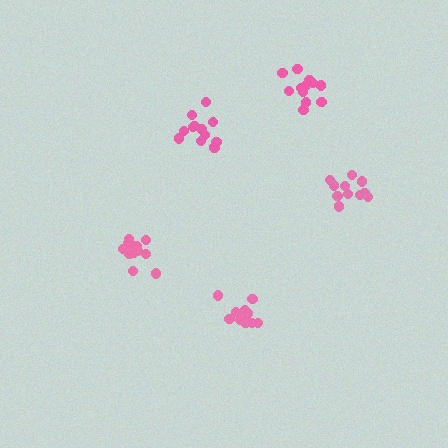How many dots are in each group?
Group 1: 12 dots, Group 2: 12 dots, Group 3: 11 dots, Group 4: 12 dots, Group 5: 12 dots (59 total).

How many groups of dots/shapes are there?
There are 5 groups.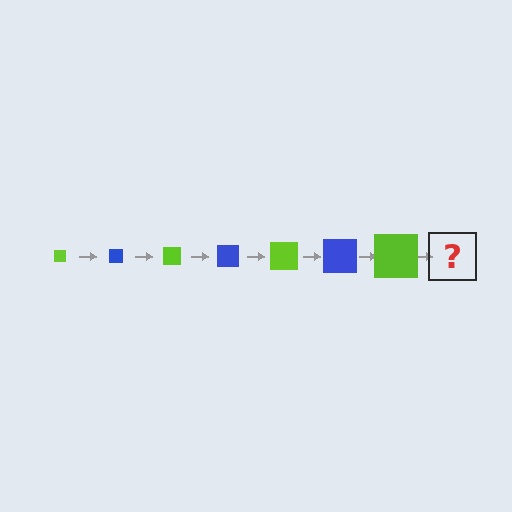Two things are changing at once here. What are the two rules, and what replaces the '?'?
The two rules are that the square grows larger each step and the color cycles through lime and blue. The '?' should be a blue square, larger than the previous one.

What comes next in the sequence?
The next element should be a blue square, larger than the previous one.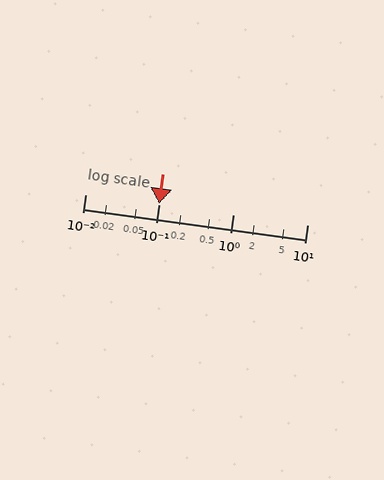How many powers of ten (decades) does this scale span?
The scale spans 3 decades, from 0.01 to 10.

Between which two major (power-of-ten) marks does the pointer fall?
The pointer is between 0.01 and 0.1.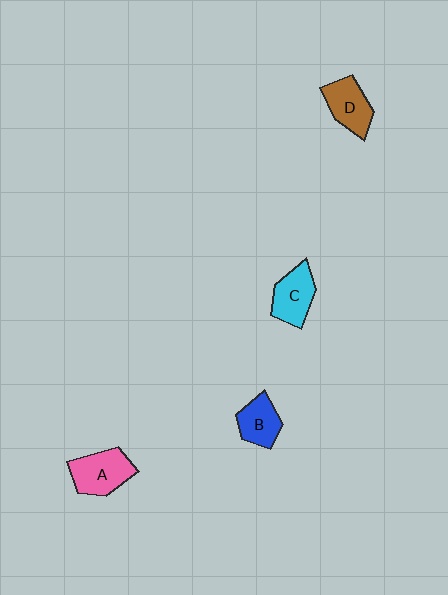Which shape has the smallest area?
Shape B (blue).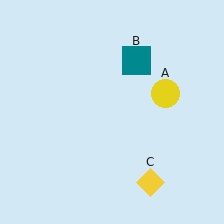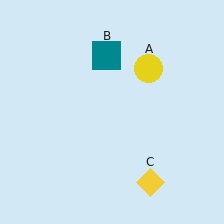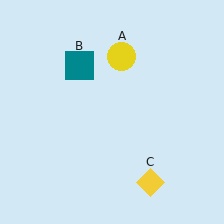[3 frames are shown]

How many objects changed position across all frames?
2 objects changed position: yellow circle (object A), teal square (object B).